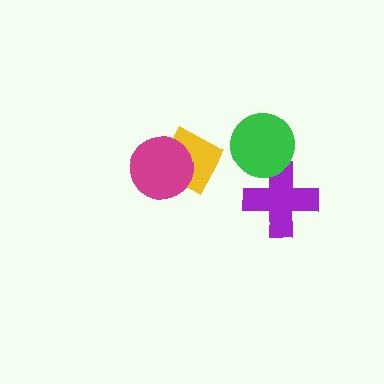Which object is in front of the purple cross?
The green circle is in front of the purple cross.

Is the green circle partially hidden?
No, no other shape covers it.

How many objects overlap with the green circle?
1 object overlaps with the green circle.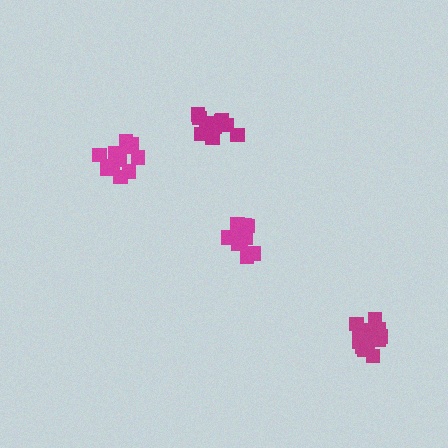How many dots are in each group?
Group 1: 14 dots, Group 2: 13 dots, Group 3: 11 dots, Group 4: 12 dots (50 total).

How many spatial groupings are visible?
There are 4 spatial groupings.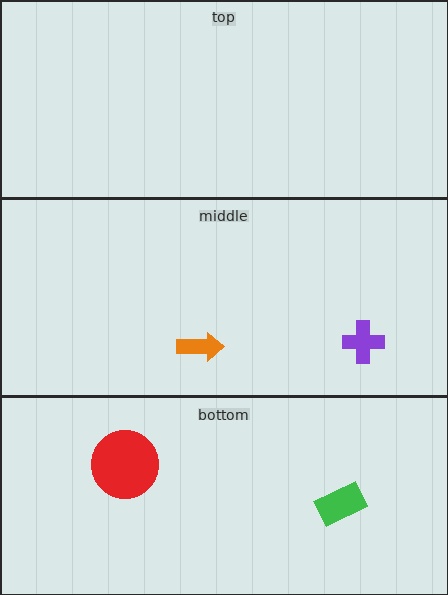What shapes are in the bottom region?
The green rectangle, the red circle.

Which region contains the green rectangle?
The bottom region.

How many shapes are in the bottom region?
2.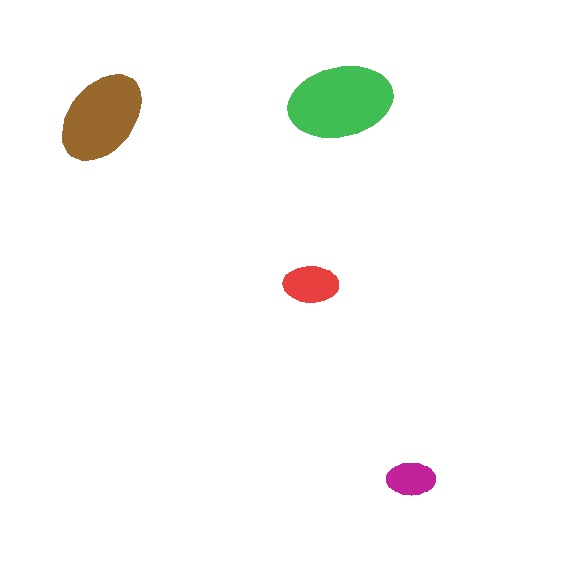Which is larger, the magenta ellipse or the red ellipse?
The red one.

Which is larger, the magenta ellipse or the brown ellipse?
The brown one.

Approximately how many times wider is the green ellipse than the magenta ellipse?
About 2 times wider.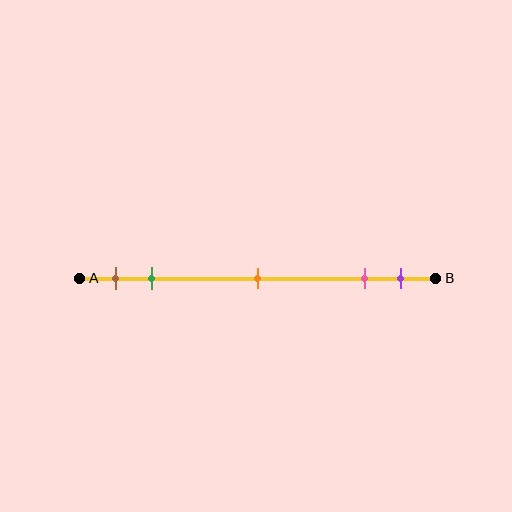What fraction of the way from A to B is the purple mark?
The purple mark is approximately 90% (0.9) of the way from A to B.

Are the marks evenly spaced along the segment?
No, the marks are not evenly spaced.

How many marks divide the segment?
There are 5 marks dividing the segment.